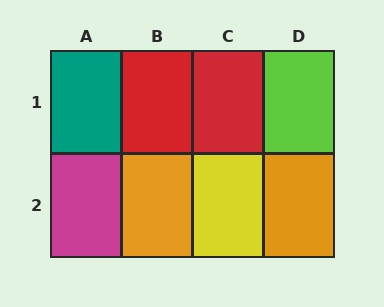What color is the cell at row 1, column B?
Red.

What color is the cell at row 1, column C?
Red.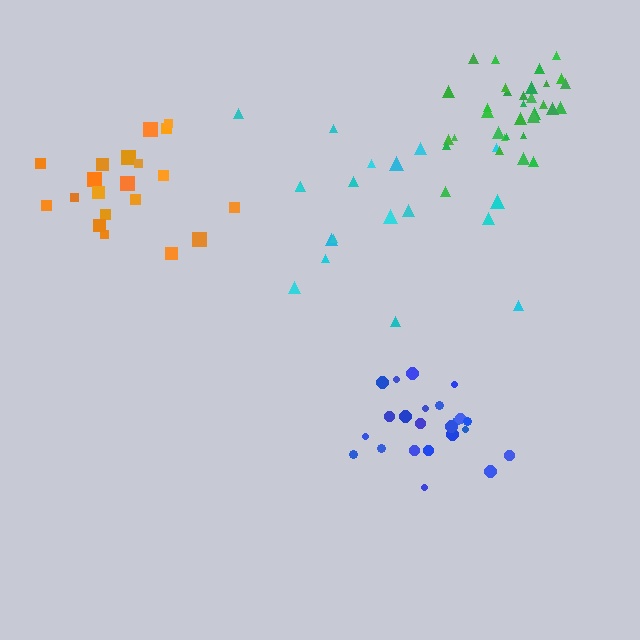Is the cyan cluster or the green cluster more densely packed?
Green.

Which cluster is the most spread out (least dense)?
Cyan.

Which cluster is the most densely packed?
Green.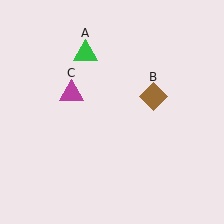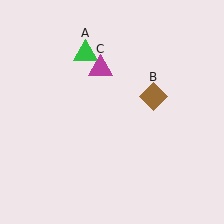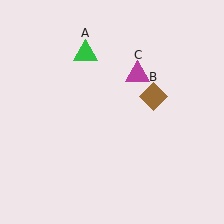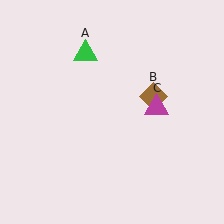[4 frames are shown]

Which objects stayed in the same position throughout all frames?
Green triangle (object A) and brown diamond (object B) remained stationary.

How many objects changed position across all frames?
1 object changed position: magenta triangle (object C).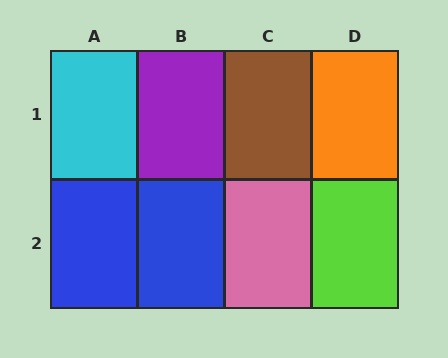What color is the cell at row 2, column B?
Blue.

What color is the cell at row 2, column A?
Blue.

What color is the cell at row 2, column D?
Lime.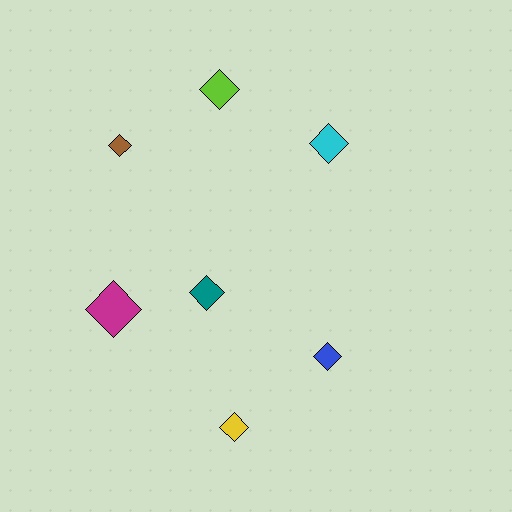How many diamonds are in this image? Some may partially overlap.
There are 7 diamonds.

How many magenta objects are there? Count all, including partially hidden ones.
There is 1 magenta object.